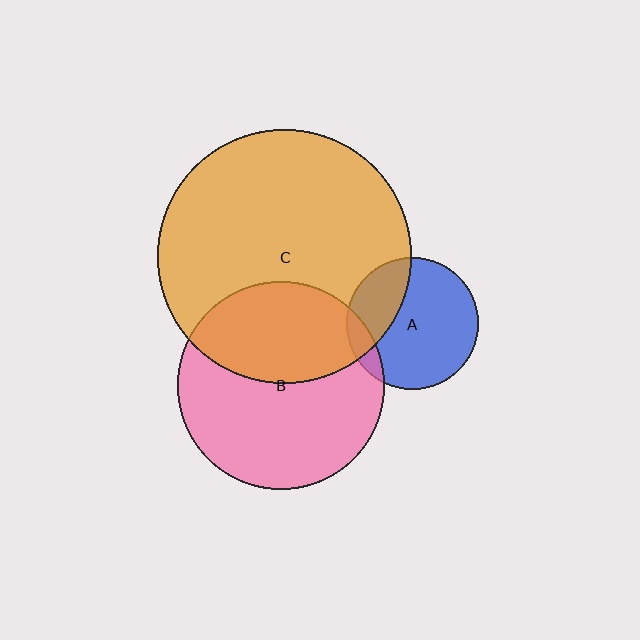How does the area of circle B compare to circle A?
Approximately 2.5 times.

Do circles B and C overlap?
Yes.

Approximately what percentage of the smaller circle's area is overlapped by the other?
Approximately 40%.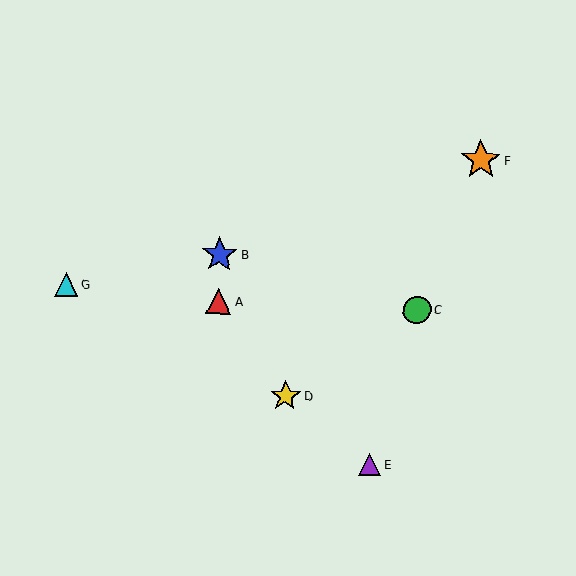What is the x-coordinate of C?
Object C is at x≈417.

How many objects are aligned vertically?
2 objects (A, B) are aligned vertically.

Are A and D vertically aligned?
No, A is at x≈218 and D is at x≈286.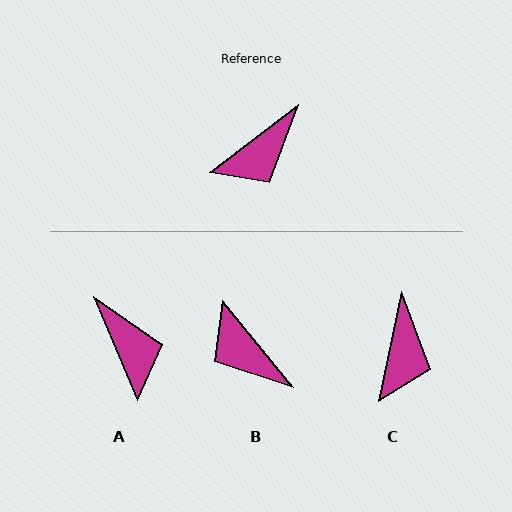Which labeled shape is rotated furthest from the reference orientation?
B, about 88 degrees away.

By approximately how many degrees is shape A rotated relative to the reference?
Approximately 76 degrees counter-clockwise.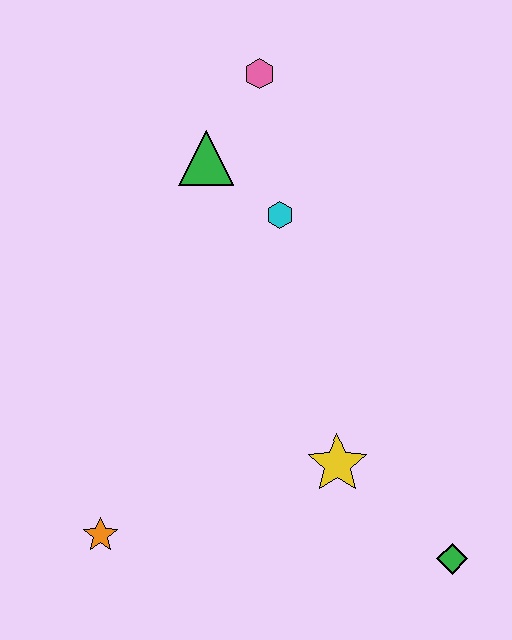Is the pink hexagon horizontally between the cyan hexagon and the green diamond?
No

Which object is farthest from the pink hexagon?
The green diamond is farthest from the pink hexagon.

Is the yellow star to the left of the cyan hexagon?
No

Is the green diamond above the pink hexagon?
No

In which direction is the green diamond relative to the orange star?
The green diamond is to the right of the orange star.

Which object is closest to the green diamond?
The yellow star is closest to the green diamond.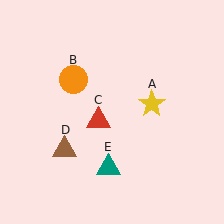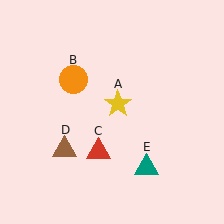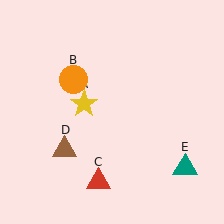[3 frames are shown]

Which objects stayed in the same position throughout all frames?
Orange circle (object B) and brown triangle (object D) remained stationary.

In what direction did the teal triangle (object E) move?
The teal triangle (object E) moved right.